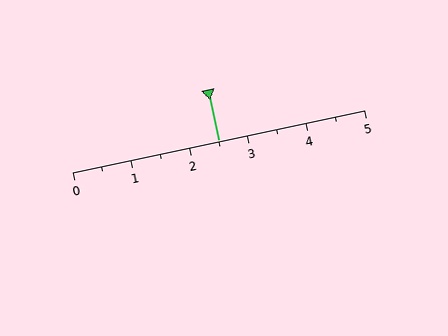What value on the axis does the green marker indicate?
The marker indicates approximately 2.5.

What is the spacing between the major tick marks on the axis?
The major ticks are spaced 1 apart.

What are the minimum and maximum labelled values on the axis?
The axis runs from 0 to 5.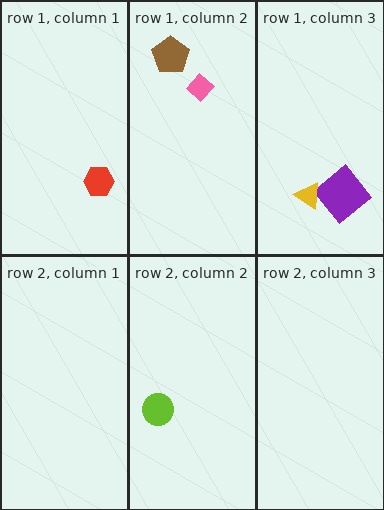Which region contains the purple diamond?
The row 1, column 3 region.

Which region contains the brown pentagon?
The row 1, column 2 region.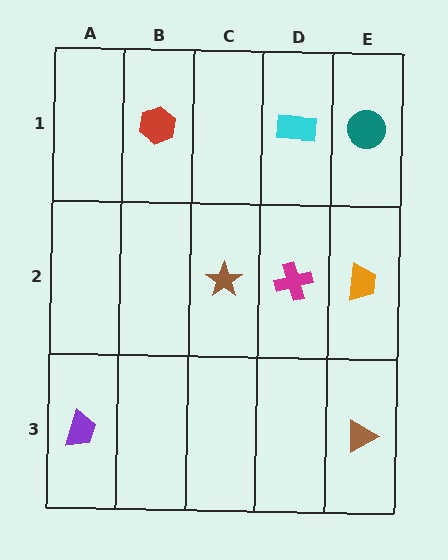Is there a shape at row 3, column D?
No, that cell is empty.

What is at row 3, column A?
A purple trapezoid.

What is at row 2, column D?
A magenta cross.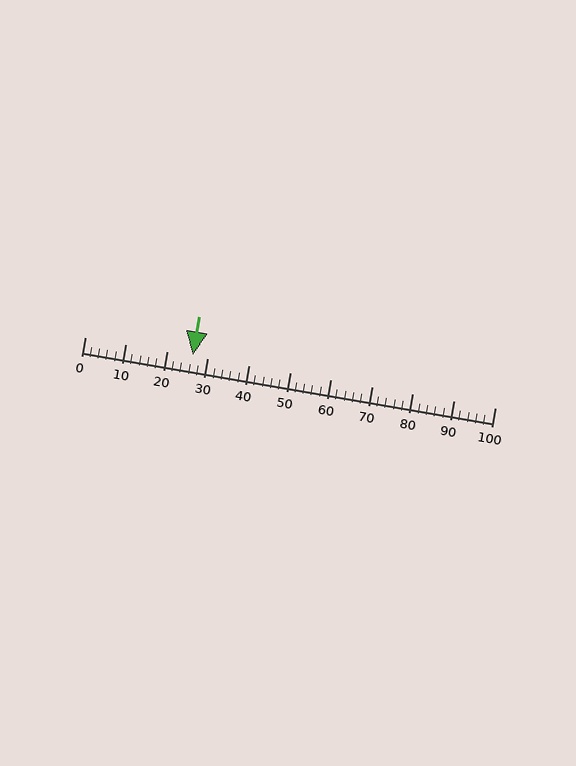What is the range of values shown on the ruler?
The ruler shows values from 0 to 100.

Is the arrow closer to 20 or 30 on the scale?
The arrow is closer to 30.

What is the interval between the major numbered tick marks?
The major tick marks are spaced 10 units apart.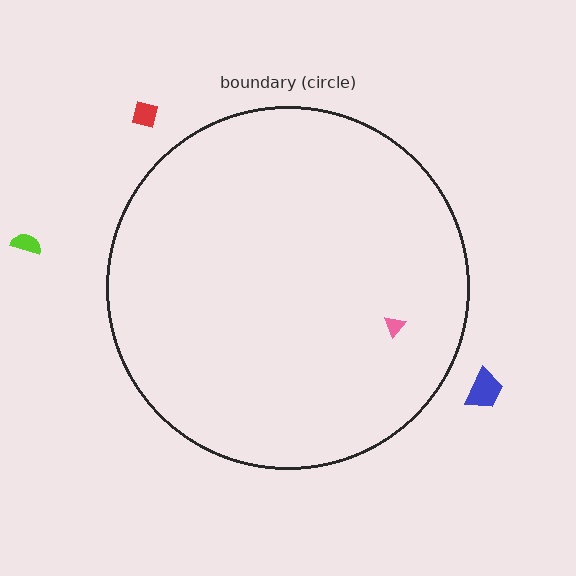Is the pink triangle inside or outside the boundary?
Inside.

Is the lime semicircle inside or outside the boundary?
Outside.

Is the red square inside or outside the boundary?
Outside.